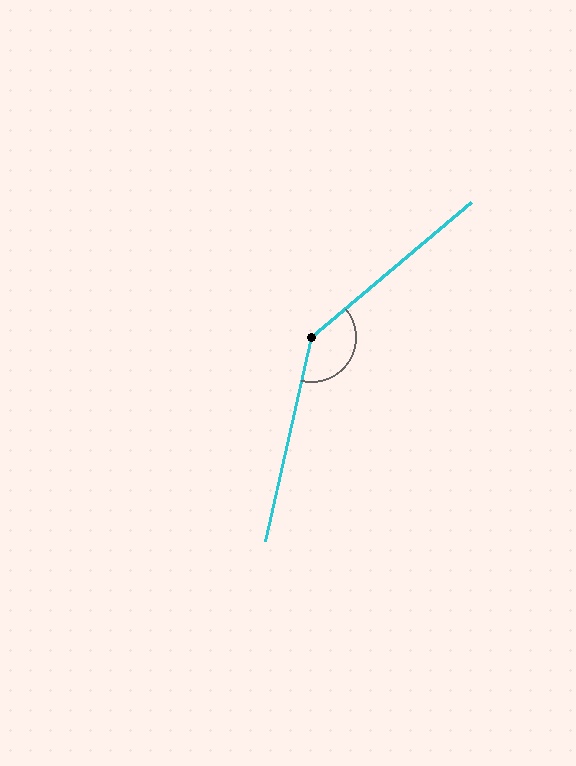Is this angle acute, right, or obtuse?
It is obtuse.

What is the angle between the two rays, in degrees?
Approximately 143 degrees.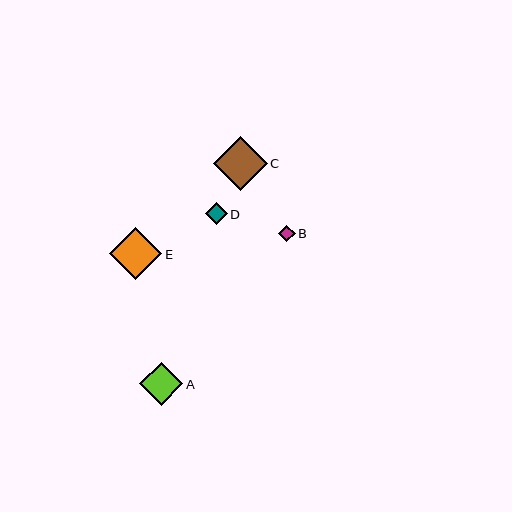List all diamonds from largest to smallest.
From largest to smallest: C, E, A, D, B.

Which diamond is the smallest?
Diamond B is the smallest with a size of approximately 17 pixels.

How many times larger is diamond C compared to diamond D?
Diamond C is approximately 2.5 times the size of diamond D.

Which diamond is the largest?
Diamond C is the largest with a size of approximately 54 pixels.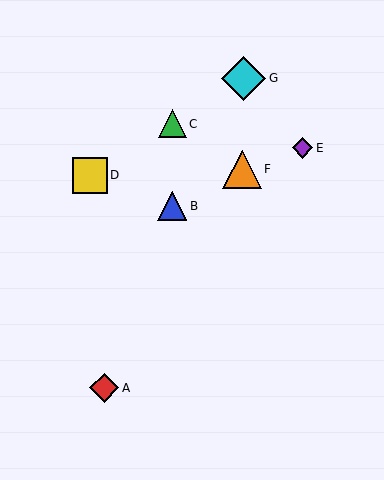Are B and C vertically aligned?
Yes, both are at x≈172.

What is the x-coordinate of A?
Object A is at x≈104.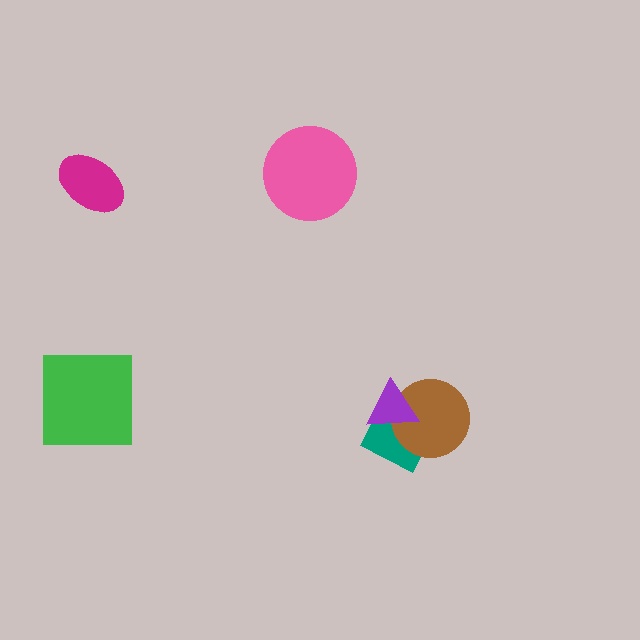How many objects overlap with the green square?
0 objects overlap with the green square.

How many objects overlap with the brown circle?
2 objects overlap with the brown circle.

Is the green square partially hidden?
No, no other shape covers it.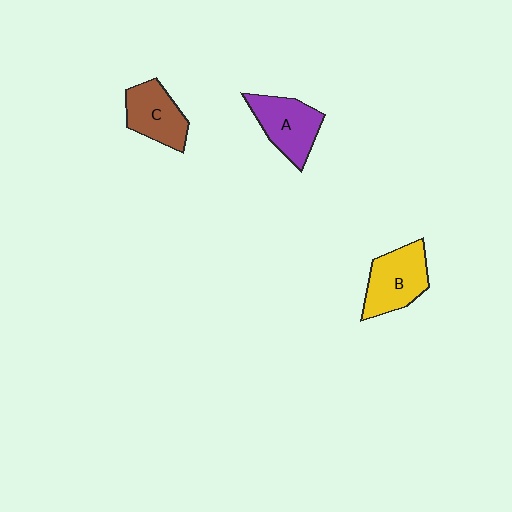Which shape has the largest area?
Shape B (yellow).